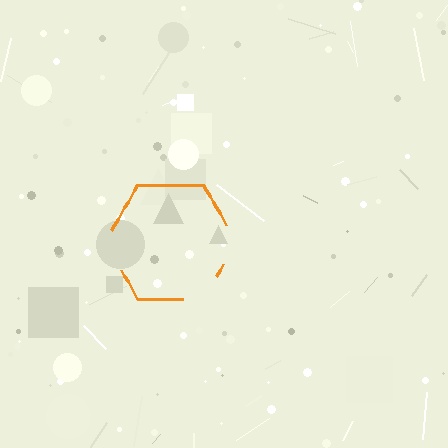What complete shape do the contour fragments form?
The contour fragments form a hexagon.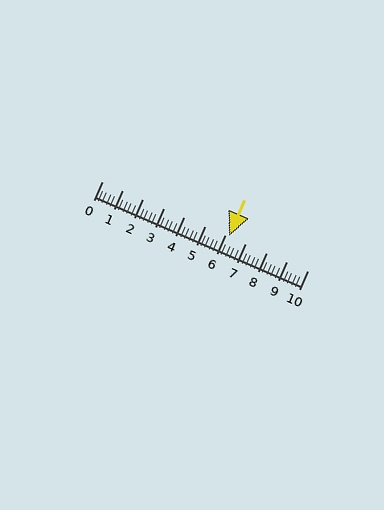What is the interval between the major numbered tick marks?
The major tick marks are spaced 1 units apart.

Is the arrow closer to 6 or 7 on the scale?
The arrow is closer to 6.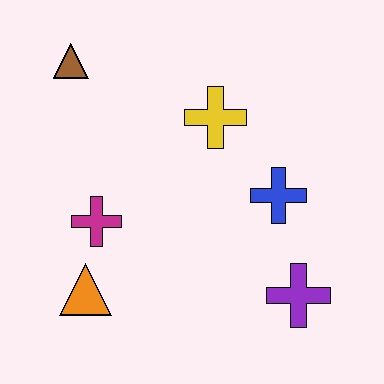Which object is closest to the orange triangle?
The magenta cross is closest to the orange triangle.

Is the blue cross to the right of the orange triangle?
Yes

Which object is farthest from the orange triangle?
The brown triangle is farthest from the orange triangle.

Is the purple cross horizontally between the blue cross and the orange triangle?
No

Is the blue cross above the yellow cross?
No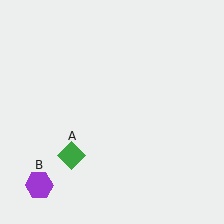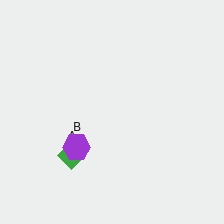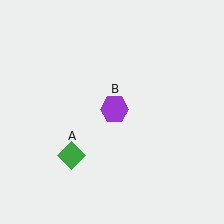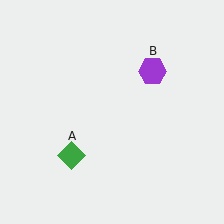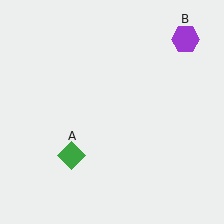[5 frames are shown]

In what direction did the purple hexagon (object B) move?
The purple hexagon (object B) moved up and to the right.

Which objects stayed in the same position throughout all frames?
Green diamond (object A) remained stationary.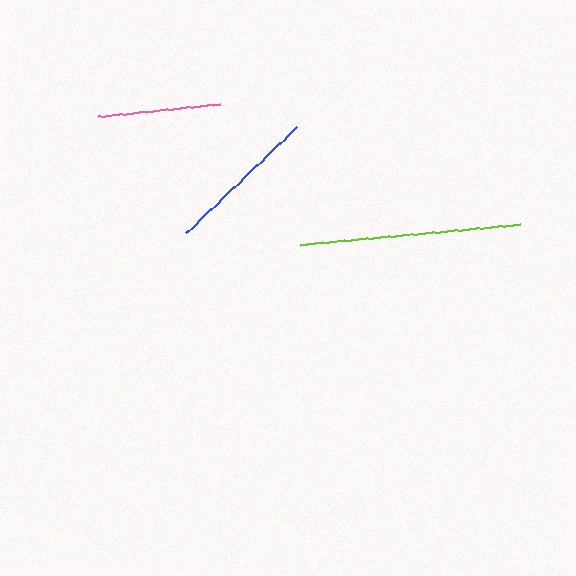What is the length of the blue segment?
The blue segment is approximately 153 pixels long.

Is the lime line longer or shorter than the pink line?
The lime line is longer than the pink line.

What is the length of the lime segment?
The lime segment is approximately 221 pixels long.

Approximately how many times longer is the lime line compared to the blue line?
The lime line is approximately 1.4 times the length of the blue line.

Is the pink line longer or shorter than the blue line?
The blue line is longer than the pink line.